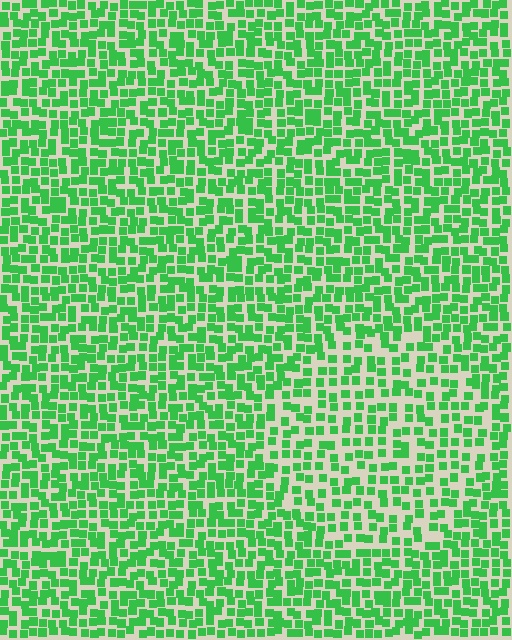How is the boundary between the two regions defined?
The boundary is defined by a change in element density (approximately 1.5x ratio). All elements are the same color, size, and shape.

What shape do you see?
I see a circle.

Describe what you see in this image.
The image contains small green elements arranged at two different densities. A circle-shaped region is visible where the elements are less densely packed than the surrounding area.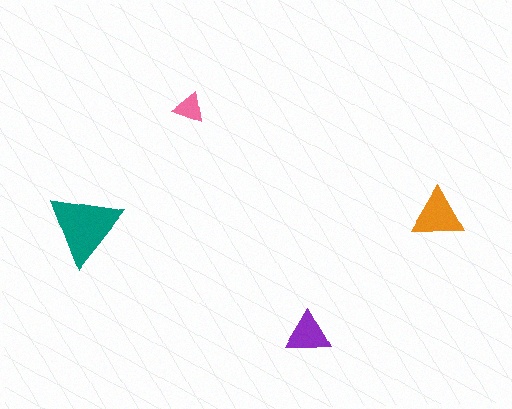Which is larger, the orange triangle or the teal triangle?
The teal one.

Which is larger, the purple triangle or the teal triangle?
The teal one.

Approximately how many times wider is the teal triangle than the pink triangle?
About 2.5 times wider.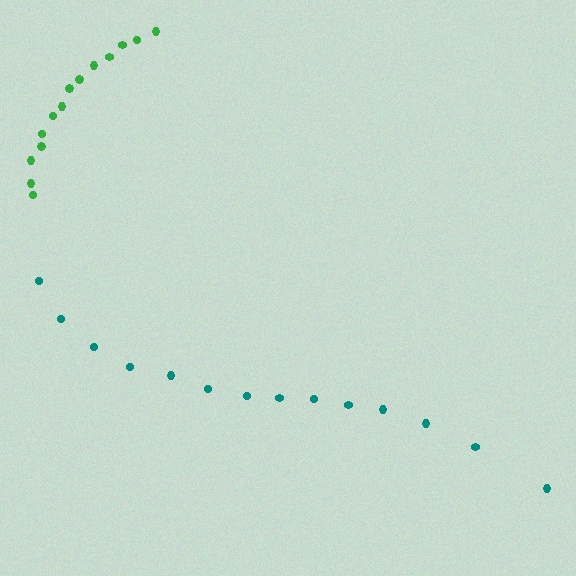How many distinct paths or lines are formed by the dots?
There are 2 distinct paths.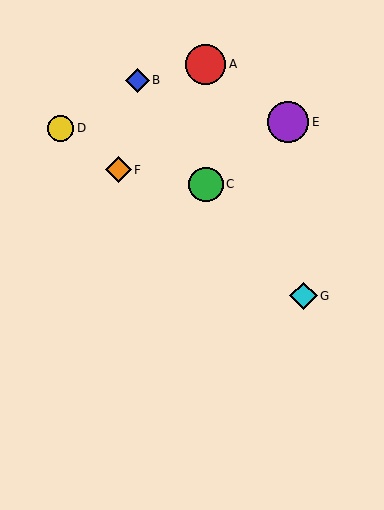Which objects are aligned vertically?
Objects A, C are aligned vertically.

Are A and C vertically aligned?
Yes, both are at x≈206.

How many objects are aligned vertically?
2 objects (A, C) are aligned vertically.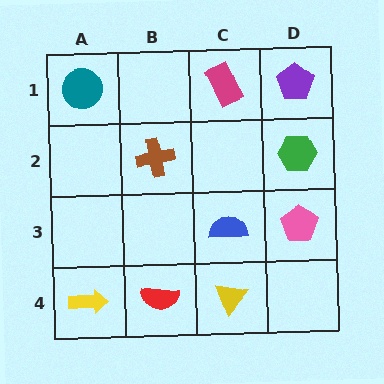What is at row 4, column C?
A yellow triangle.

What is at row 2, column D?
A green hexagon.